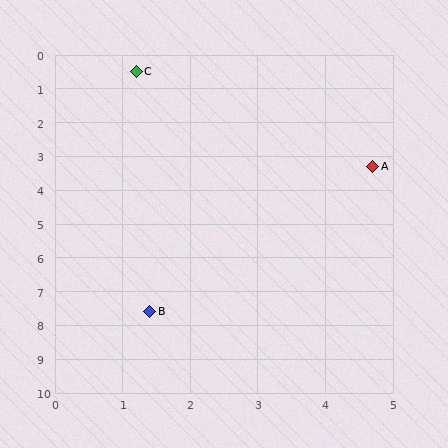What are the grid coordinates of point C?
Point C is at approximately (1.2, 0.5).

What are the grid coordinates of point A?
Point A is at approximately (4.7, 3.3).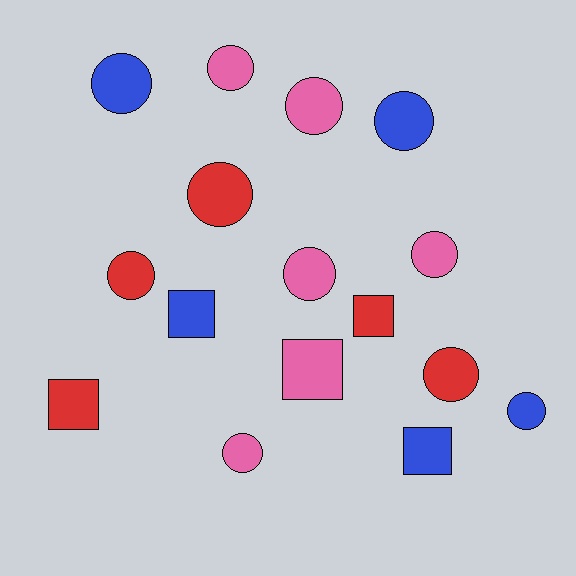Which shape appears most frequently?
Circle, with 11 objects.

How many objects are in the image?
There are 16 objects.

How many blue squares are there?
There are 2 blue squares.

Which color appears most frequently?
Pink, with 6 objects.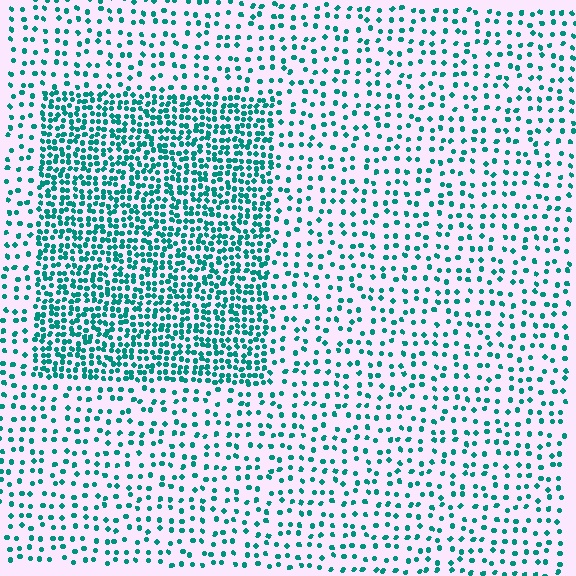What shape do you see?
I see a rectangle.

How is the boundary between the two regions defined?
The boundary is defined by a change in element density (approximately 2.4x ratio). All elements are the same color, size, and shape.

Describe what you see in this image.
The image contains small teal elements arranged at two different densities. A rectangle-shaped region is visible where the elements are more densely packed than the surrounding area.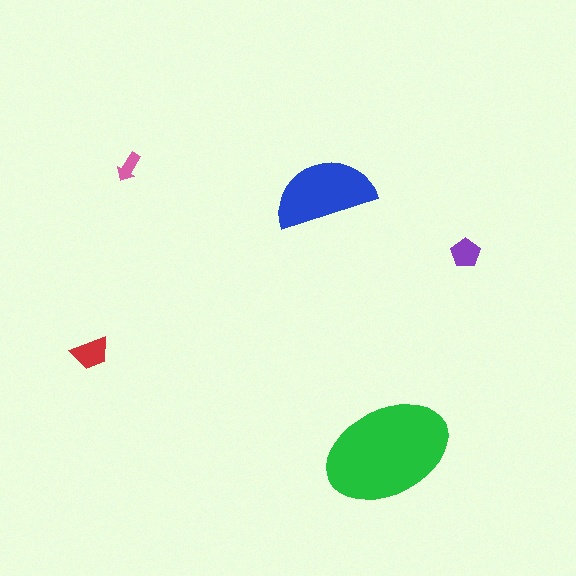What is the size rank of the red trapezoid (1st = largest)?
3rd.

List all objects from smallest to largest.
The pink arrow, the purple pentagon, the red trapezoid, the blue semicircle, the green ellipse.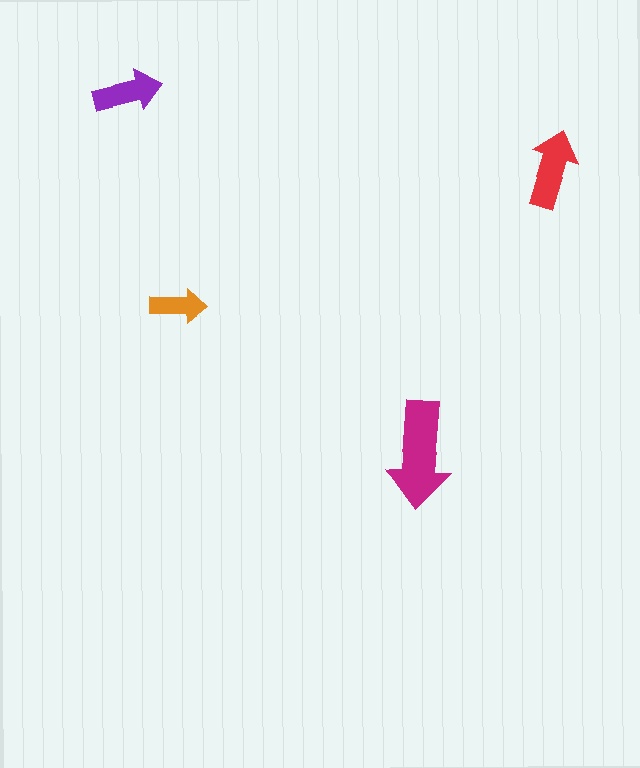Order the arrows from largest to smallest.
the magenta one, the red one, the purple one, the orange one.